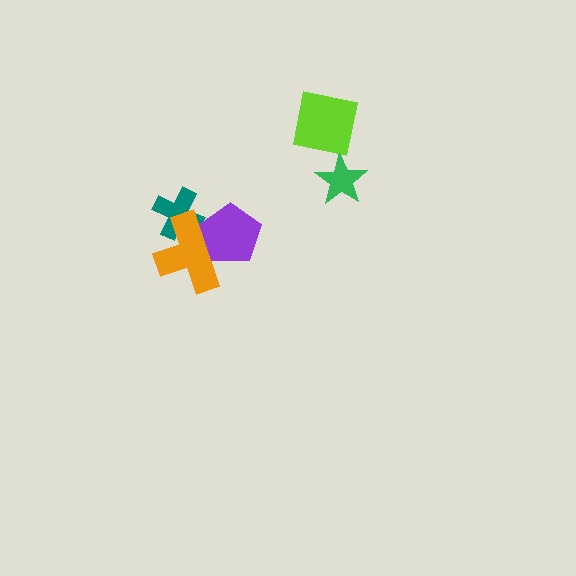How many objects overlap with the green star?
1 object overlaps with the green star.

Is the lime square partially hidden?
Yes, it is partially covered by another shape.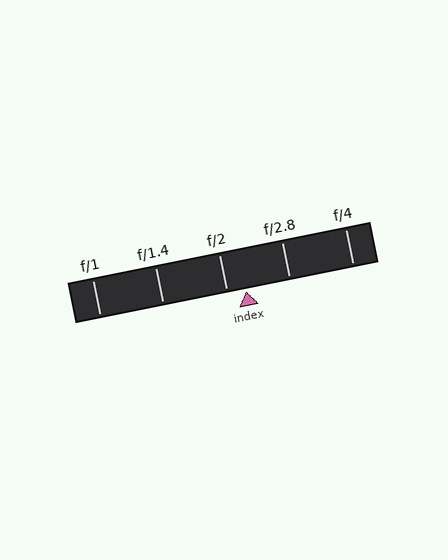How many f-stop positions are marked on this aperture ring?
There are 5 f-stop positions marked.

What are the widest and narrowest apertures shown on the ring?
The widest aperture shown is f/1 and the narrowest is f/4.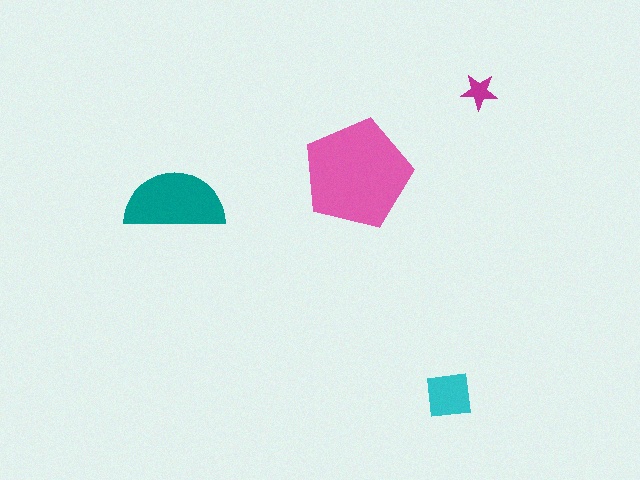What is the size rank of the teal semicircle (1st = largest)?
2nd.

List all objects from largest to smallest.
The pink pentagon, the teal semicircle, the cyan square, the magenta star.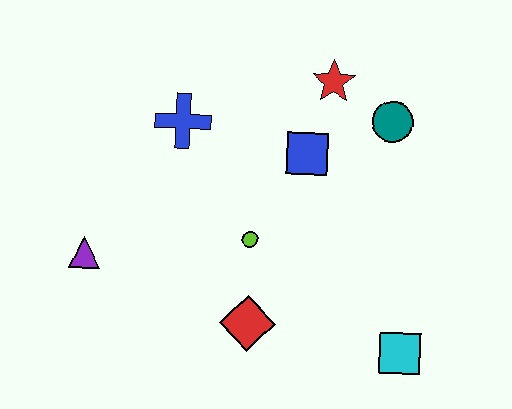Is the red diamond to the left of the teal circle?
Yes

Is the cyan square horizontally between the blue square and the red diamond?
No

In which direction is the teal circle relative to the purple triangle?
The teal circle is to the right of the purple triangle.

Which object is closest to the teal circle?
The red star is closest to the teal circle.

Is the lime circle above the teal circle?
No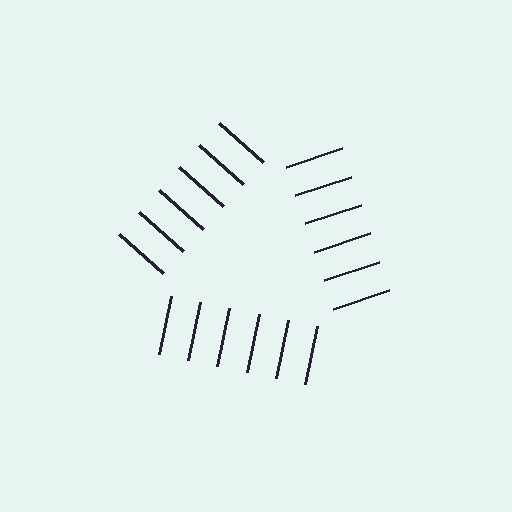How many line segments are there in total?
18 — 6 along each of the 3 edges.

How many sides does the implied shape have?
3 sides — the line-ends trace a triangle.